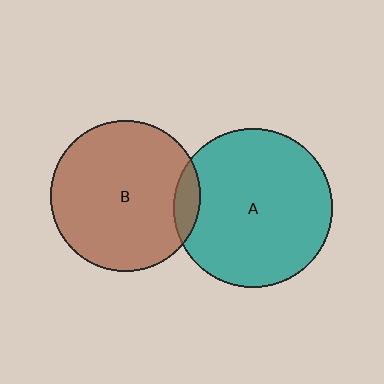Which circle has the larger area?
Circle A (teal).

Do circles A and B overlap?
Yes.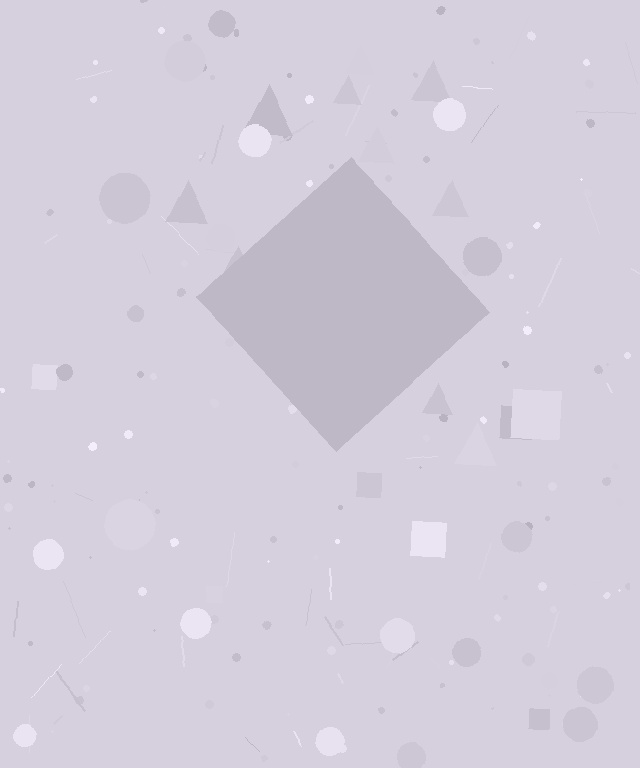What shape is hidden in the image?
A diamond is hidden in the image.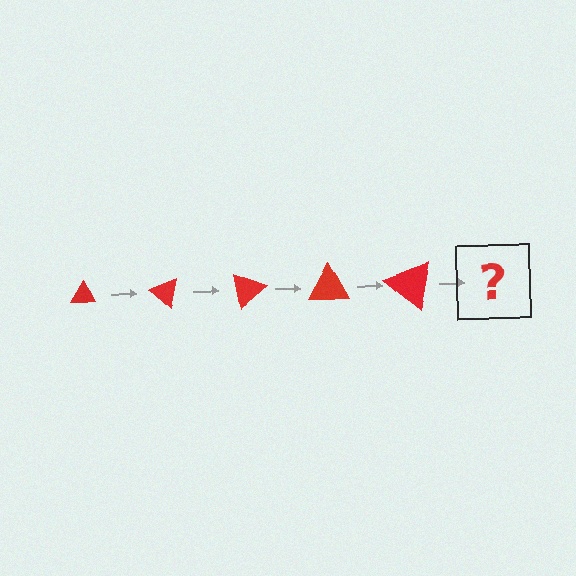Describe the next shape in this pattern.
It should be a triangle, larger than the previous one and rotated 200 degrees from the start.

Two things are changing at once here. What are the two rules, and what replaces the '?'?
The two rules are that the triangle grows larger each step and it rotates 40 degrees each step. The '?' should be a triangle, larger than the previous one and rotated 200 degrees from the start.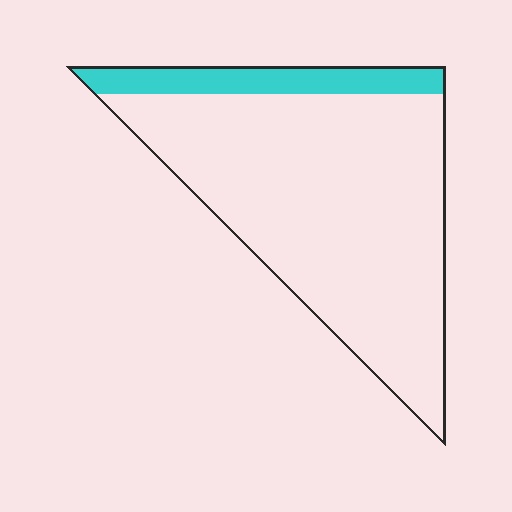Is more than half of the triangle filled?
No.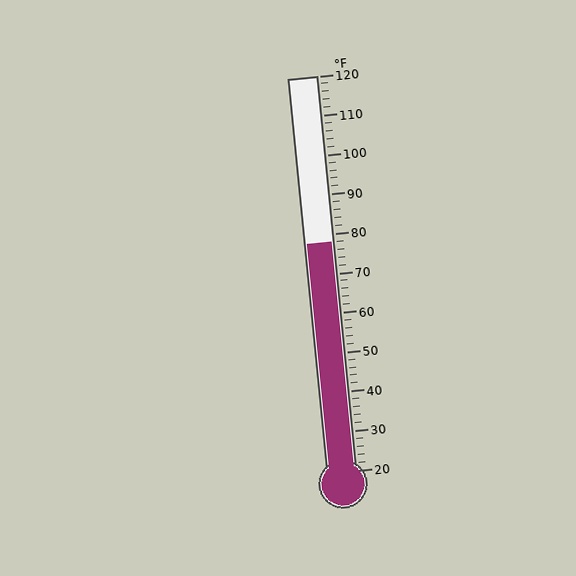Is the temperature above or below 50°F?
The temperature is above 50°F.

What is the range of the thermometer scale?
The thermometer scale ranges from 20°F to 120°F.